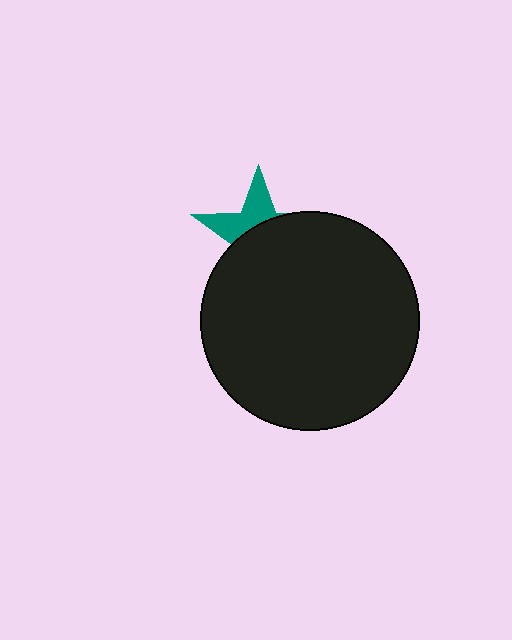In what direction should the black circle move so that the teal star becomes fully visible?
The black circle should move down. That is the shortest direction to clear the overlap and leave the teal star fully visible.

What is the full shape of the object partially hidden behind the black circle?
The partially hidden object is a teal star.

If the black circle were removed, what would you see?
You would see the complete teal star.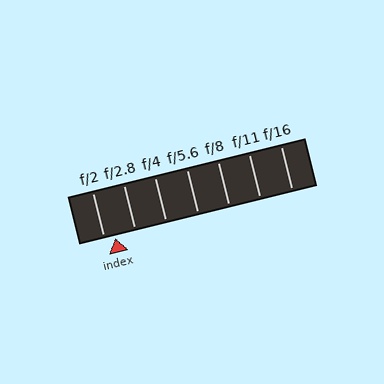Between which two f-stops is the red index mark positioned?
The index mark is between f/2 and f/2.8.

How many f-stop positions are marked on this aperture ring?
There are 7 f-stop positions marked.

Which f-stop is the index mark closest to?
The index mark is closest to f/2.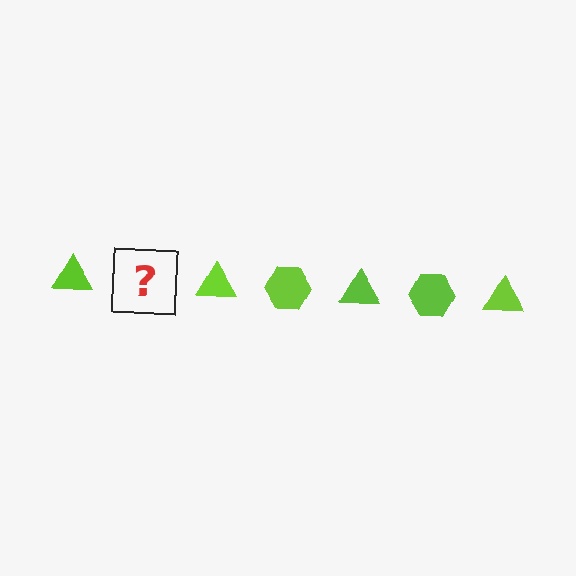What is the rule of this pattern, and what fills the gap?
The rule is that the pattern cycles through triangle, hexagon shapes in lime. The gap should be filled with a lime hexagon.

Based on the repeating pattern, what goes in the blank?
The blank should be a lime hexagon.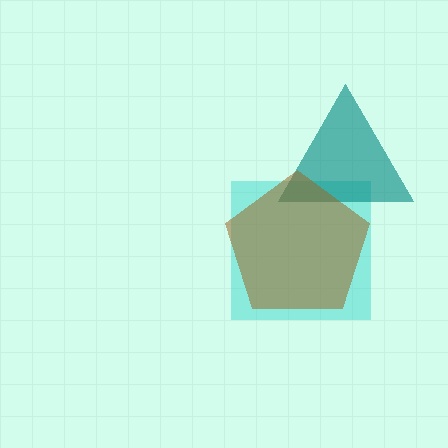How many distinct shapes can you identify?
There are 3 distinct shapes: a cyan square, a teal triangle, a brown pentagon.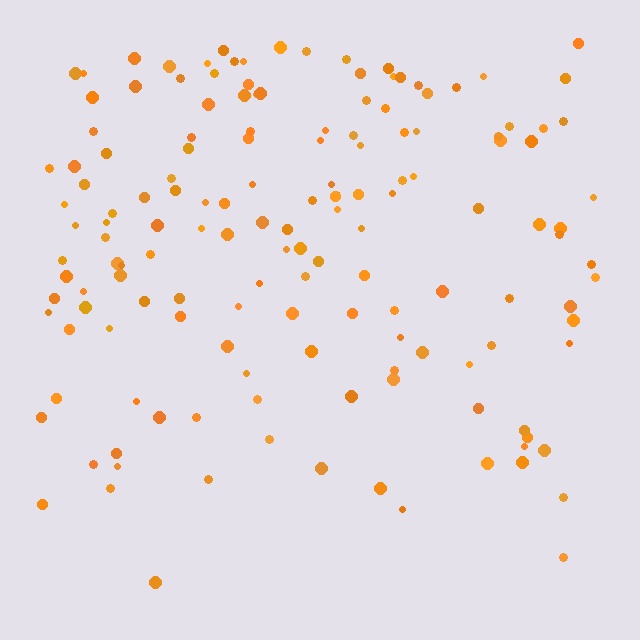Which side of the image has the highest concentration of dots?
The top.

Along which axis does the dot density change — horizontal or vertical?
Vertical.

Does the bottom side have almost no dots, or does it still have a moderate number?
Still a moderate number, just noticeably fewer than the top.